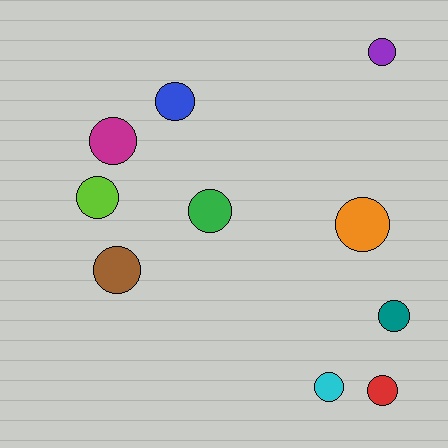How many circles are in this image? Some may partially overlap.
There are 10 circles.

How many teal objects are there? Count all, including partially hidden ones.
There is 1 teal object.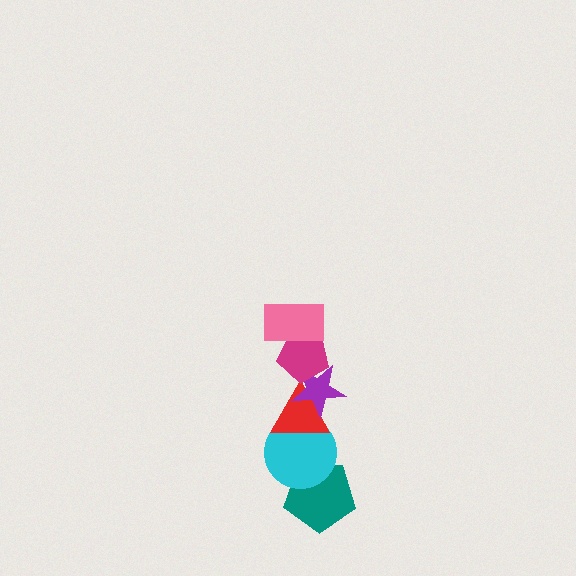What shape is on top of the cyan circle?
The red triangle is on top of the cyan circle.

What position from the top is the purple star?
The purple star is 3rd from the top.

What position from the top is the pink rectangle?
The pink rectangle is 1st from the top.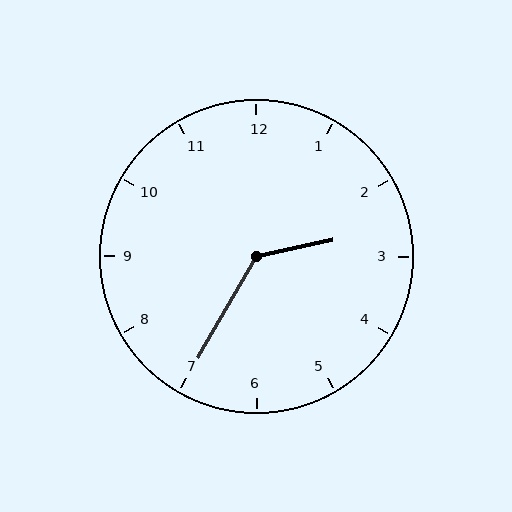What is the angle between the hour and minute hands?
Approximately 132 degrees.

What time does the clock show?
2:35.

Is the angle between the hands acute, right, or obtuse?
It is obtuse.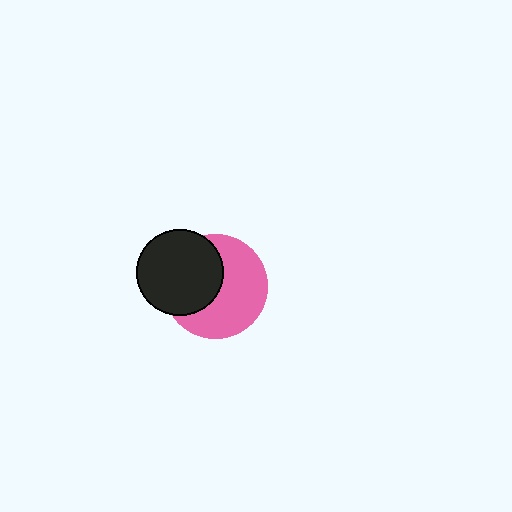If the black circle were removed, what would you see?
You would see the complete pink circle.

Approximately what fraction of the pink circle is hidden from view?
Roughly 42% of the pink circle is hidden behind the black circle.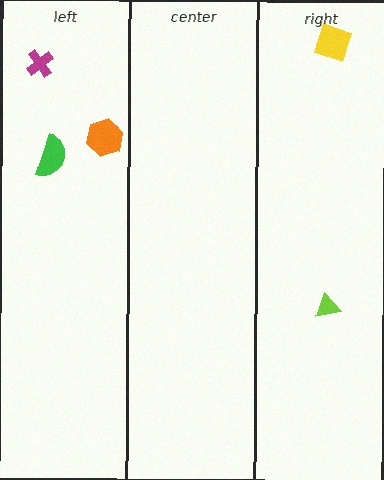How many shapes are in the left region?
3.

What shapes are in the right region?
The yellow diamond, the lime triangle.